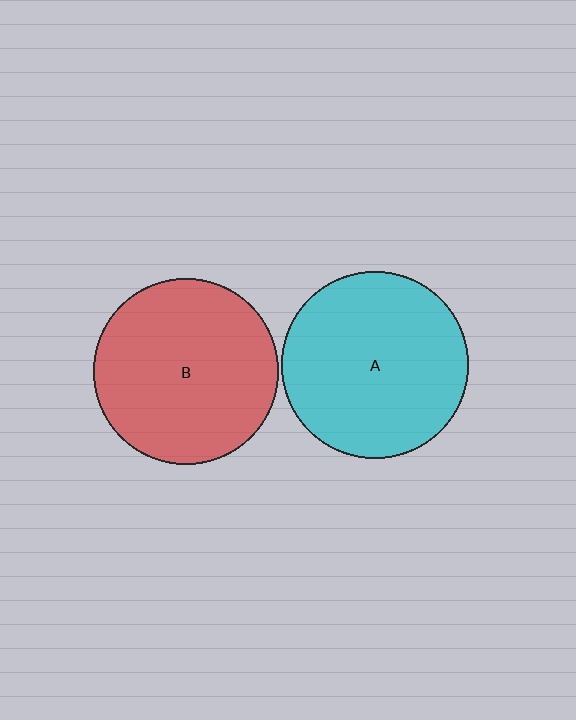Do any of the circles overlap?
No, none of the circles overlap.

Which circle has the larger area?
Circle A (cyan).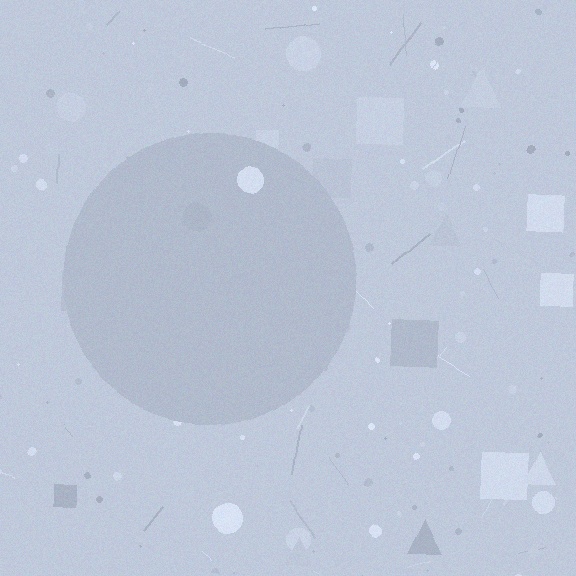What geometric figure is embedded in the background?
A circle is embedded in the background.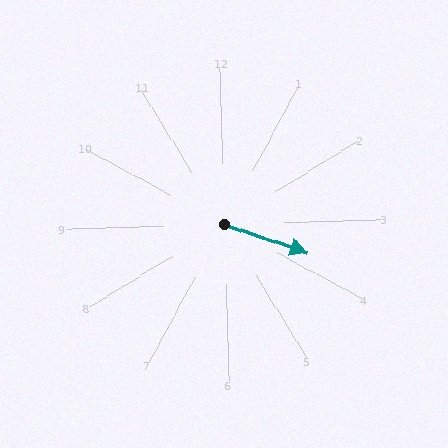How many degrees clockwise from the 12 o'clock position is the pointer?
Approximately 110 degrees.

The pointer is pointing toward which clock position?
Roughly 4 o'clock.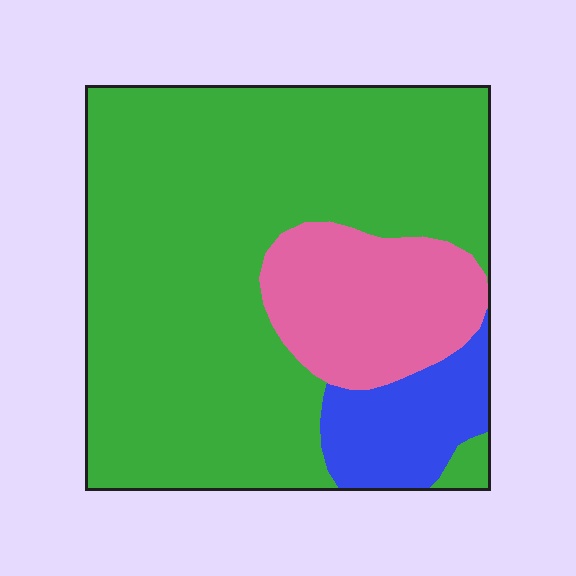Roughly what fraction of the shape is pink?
Pink covers about 20% of the shape.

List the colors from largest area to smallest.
From largest to smallest: green, pink, blue.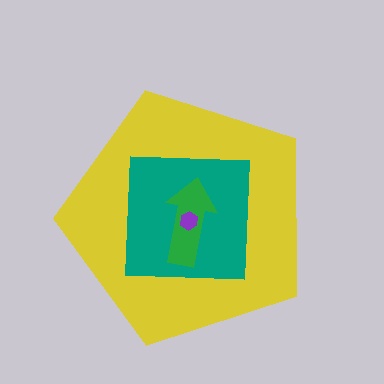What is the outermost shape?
The yellow pentagon.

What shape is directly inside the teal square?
The green arrow.